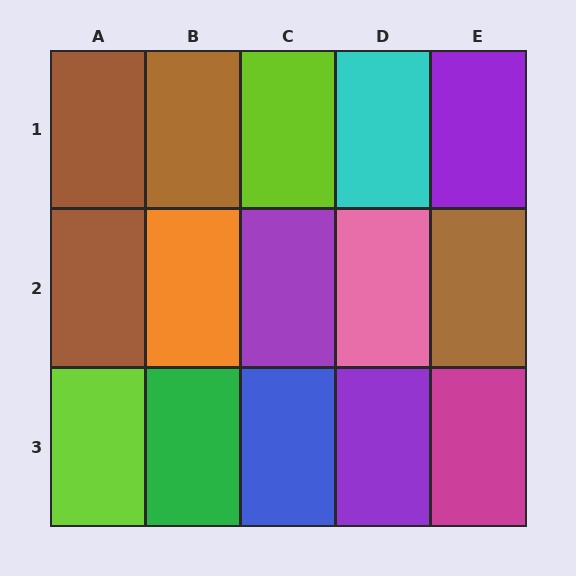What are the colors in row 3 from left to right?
Lime, green, blue, purple, magenta.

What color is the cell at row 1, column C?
Lime.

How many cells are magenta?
1 cell is magenta.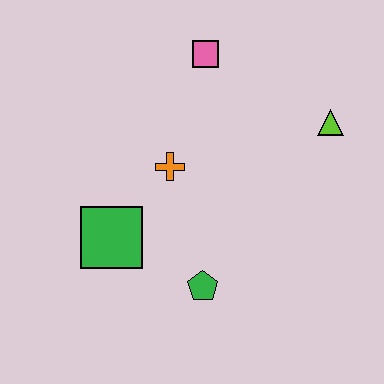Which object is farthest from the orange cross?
The lime triangle is farthest from the orange cross.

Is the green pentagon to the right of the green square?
Yes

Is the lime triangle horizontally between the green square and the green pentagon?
No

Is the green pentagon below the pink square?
Yes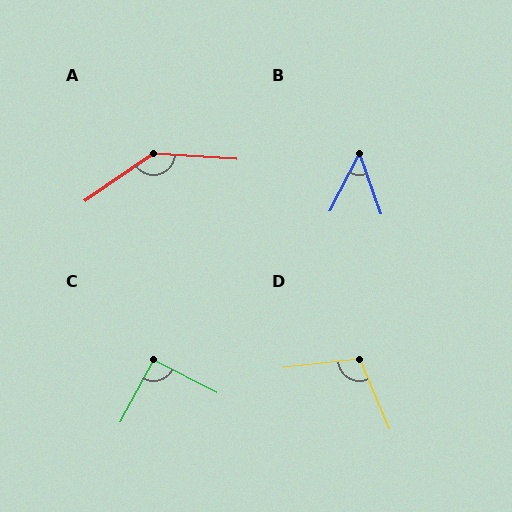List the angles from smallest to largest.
B (46°), C (91°), D (107°), A (141°).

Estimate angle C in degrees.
Approximately 91 degrees.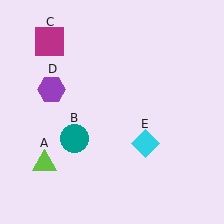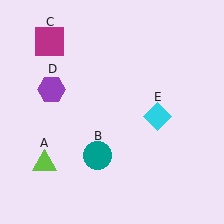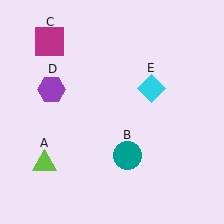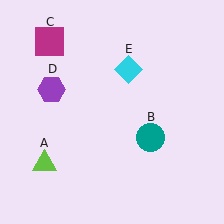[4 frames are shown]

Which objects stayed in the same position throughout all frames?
Lime triangle (object A) and magenta square (object C) and purple hexagon (object D) remained stationary.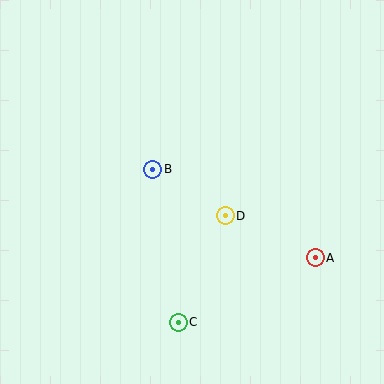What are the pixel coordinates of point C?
Point C is at (178, 322).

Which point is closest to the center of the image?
Point D at (225, 216) is closest to the center.